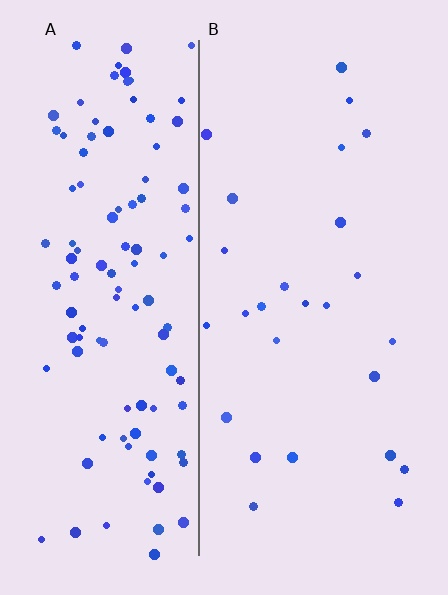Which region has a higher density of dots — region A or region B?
A (the left).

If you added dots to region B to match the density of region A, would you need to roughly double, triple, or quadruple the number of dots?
Approximately quadruple.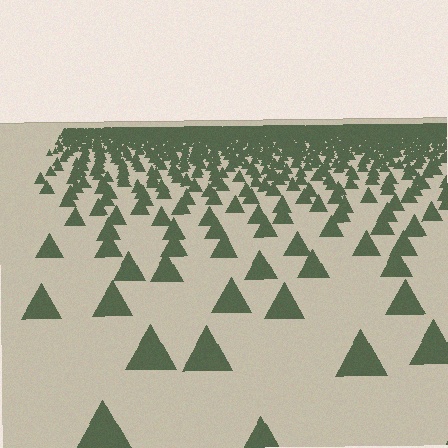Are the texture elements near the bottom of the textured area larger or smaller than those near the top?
Larger. Near the bottom, elements are closer to the viewer and appear at a bigger on-screen size.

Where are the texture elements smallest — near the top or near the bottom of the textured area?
Near the top.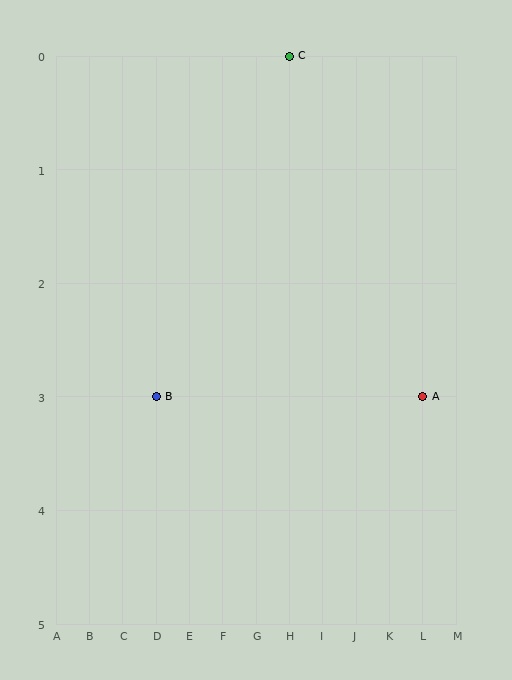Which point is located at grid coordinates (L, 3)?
Point A is at (L, 3).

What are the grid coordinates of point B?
Point B is at grid coordinates (D, 3).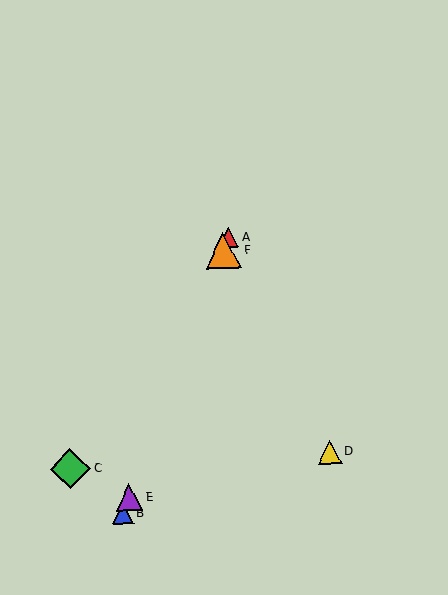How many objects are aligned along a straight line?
4 objects (A, B, E, F) are aligned along a straight line.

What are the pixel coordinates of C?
Object C is at (70, 469).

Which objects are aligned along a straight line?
Objects A, B, E, F are aligned along a straight line.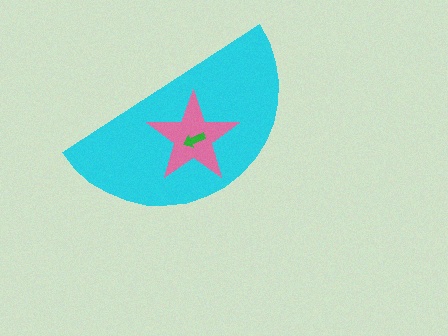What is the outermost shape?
The cyan semicircle.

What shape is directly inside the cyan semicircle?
The pink star.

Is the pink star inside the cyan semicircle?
Yes.